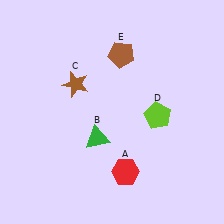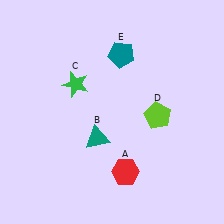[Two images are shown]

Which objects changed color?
B changed from green to teal. C changed from brown to green. E changed from brown to teal.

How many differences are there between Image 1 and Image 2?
There are 3 differences between the two images.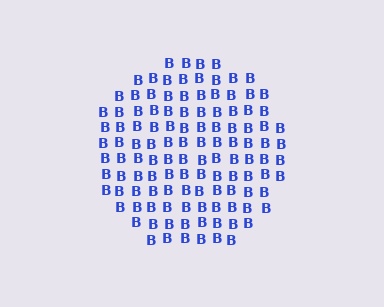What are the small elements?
The small elements are letter B's.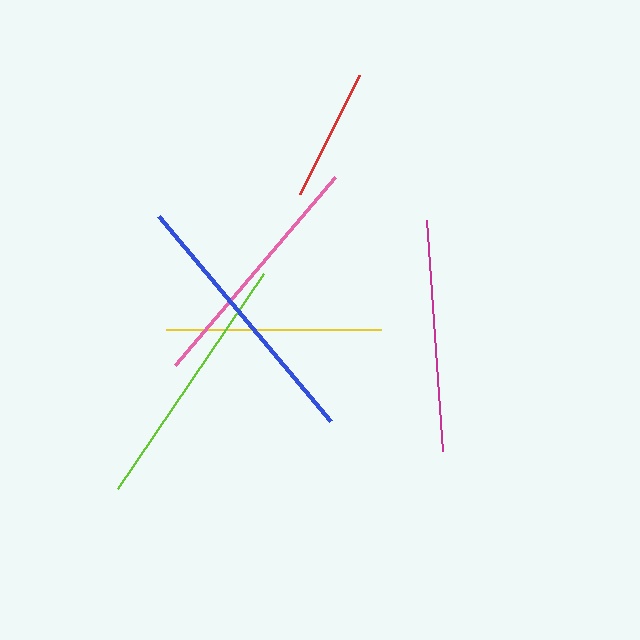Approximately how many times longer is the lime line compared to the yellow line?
The lime line is approximately 1.2 times the length of the yellow line.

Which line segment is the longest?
The blue line is the longest at approximately 268 pixels.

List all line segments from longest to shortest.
From longest to shortest: blue, lime, pink, magenta, yellow, red.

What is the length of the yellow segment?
The yellow segment is approximately 215 pixels long.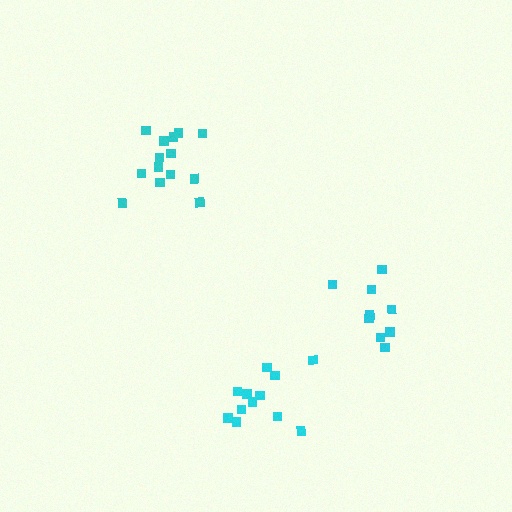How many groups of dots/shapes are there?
There are 3 groups.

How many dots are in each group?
Group 1: 9 dots, Group 2: 14 dots, Group 3: 12 dots (35 total).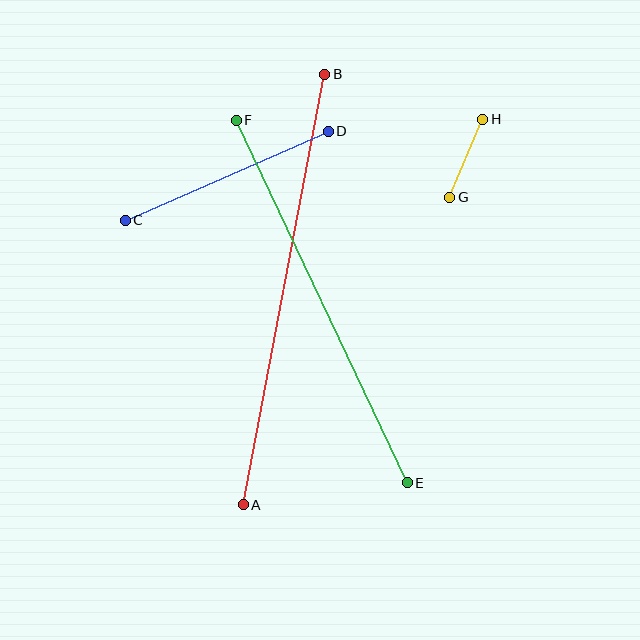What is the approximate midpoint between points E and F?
The midpoint is at approximately (322, 302) pixels.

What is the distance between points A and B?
The distance is approximately 438 pixels.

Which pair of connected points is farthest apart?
Points A and B are farthest apart.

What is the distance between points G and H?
The distance is approximately 85 pixels.